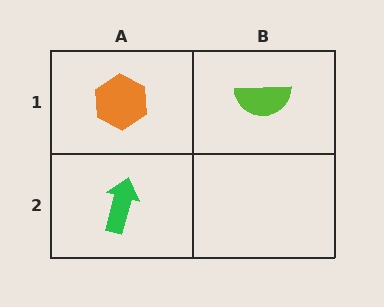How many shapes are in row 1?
2 shapes.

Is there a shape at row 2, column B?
No, that cell is empty.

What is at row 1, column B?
A lime semicircle.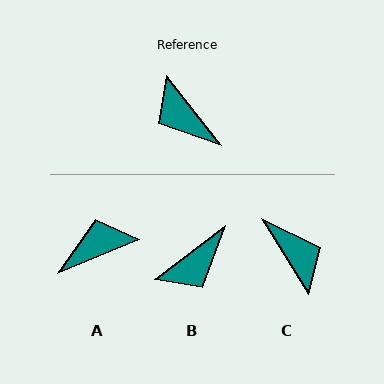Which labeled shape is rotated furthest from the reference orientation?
C, about 173 degrees away.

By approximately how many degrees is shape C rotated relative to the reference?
Approximately 173 degrees counter-clockwise.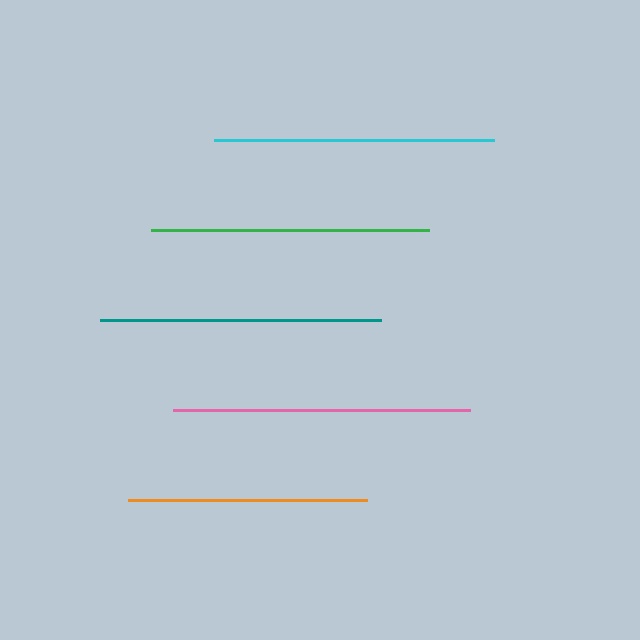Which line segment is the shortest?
The orange line is the shortest at approximately 239 pixels.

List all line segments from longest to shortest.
From longest to shortest: pink, teal, cyan, green, orange.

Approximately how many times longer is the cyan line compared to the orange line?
The cyan line is approximately 1.2 times the length of the orange line.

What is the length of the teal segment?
The teal segment is approximately 281 pixels long.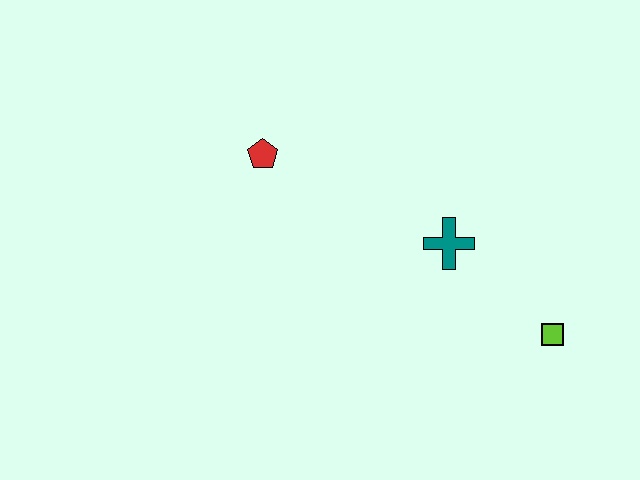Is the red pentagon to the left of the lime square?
Yes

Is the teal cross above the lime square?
Yes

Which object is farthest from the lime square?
The red pentagon is farthest from the lime square.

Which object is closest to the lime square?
The teal cross is closest to the lime square.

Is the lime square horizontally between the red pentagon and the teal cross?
No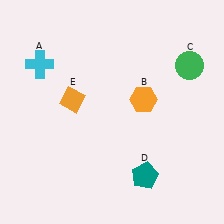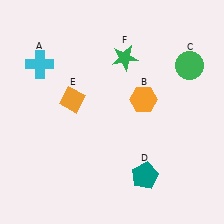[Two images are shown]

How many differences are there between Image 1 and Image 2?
There is 1 difference between the two images.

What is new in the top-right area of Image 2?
A green star (F) was added in the top-right area of Image 2.